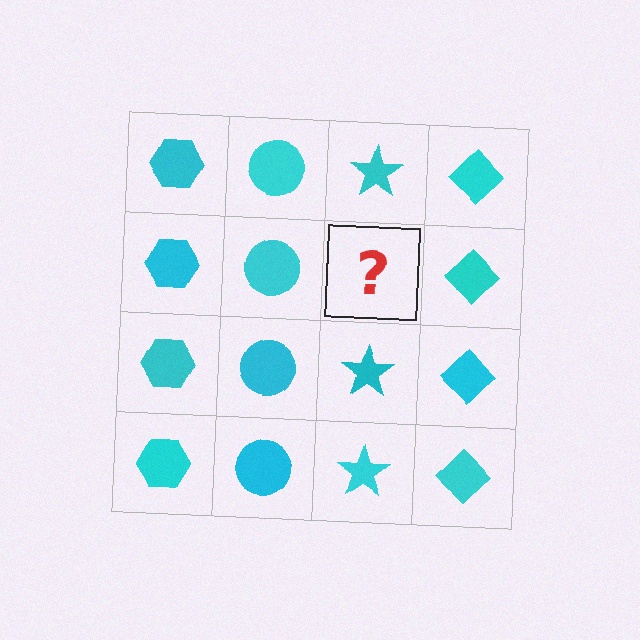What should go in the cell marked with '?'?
The missing cell should contain a cyan star.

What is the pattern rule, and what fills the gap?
The rule is that each column has a consistent shape. The gap should be filled with a cyan star.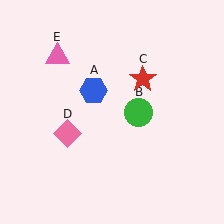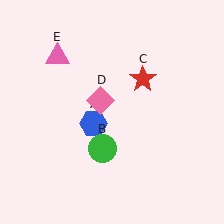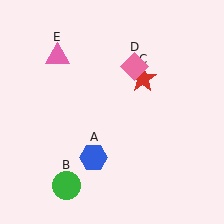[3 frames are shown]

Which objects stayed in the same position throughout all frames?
Red star (object C) and pink triangle (object E) remained stationary.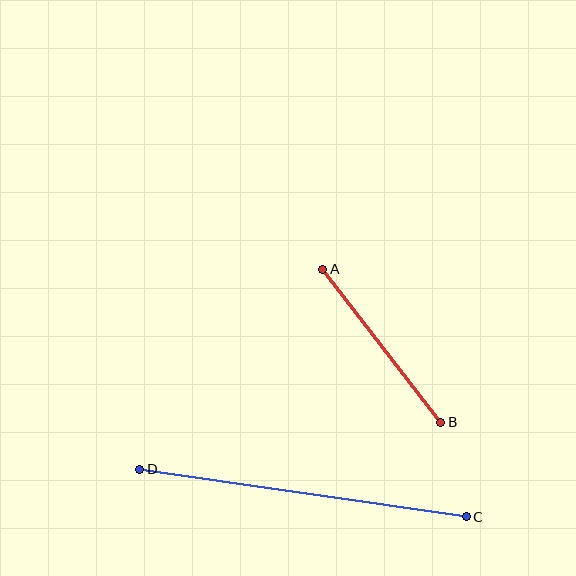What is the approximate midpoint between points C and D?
The midpoint is at approximately (303, 493) pixels.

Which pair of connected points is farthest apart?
Points C and D are farthest apart.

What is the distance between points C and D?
The distance is approximately 330 pixels.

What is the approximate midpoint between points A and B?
The midpoint is at approximately (382, 346) pixels.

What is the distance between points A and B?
The distance is approximately 193 pixels.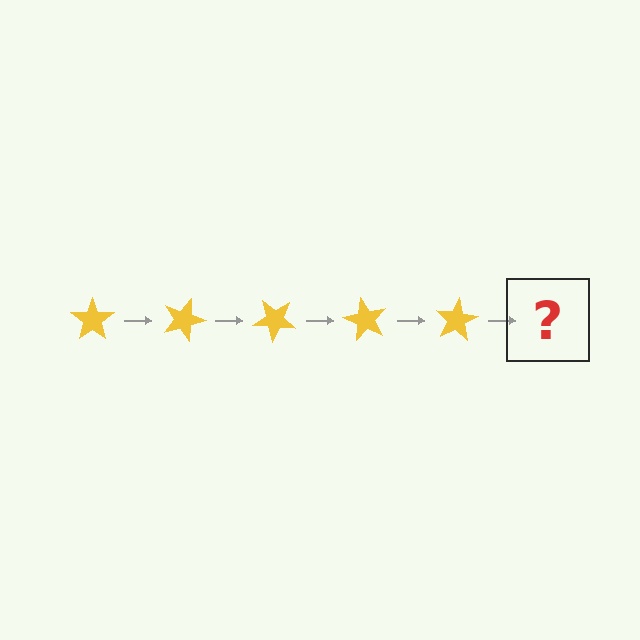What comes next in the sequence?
The next element should be a yellow star rotated 100 degrees.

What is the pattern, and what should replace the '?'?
The pattern is that the star rotates 20 degrees each step. The '?' should be a yellow star rotated 100 degrees.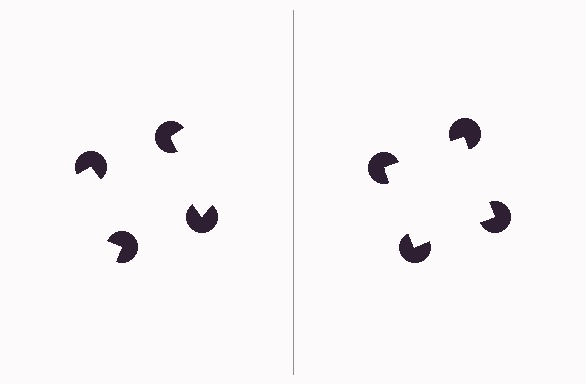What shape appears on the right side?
An illusory square.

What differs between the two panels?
The pac-man discs are positioned identically on both sides; only the wedge orientations differ. On the right they align to a square; on the left they are misaligned.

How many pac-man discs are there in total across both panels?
8 — 4 on each side.